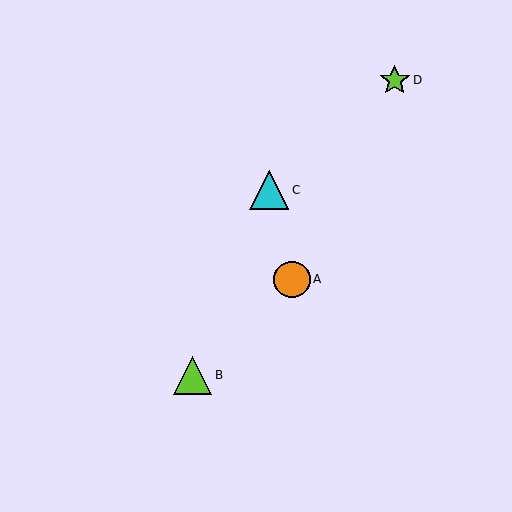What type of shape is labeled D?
Shape D is a lime star.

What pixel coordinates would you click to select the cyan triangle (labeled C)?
Click at (269, 190) to select the cyan triangle C.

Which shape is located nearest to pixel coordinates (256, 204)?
The cyan triangle (labeled C) at (269, 190) is nearest to that location.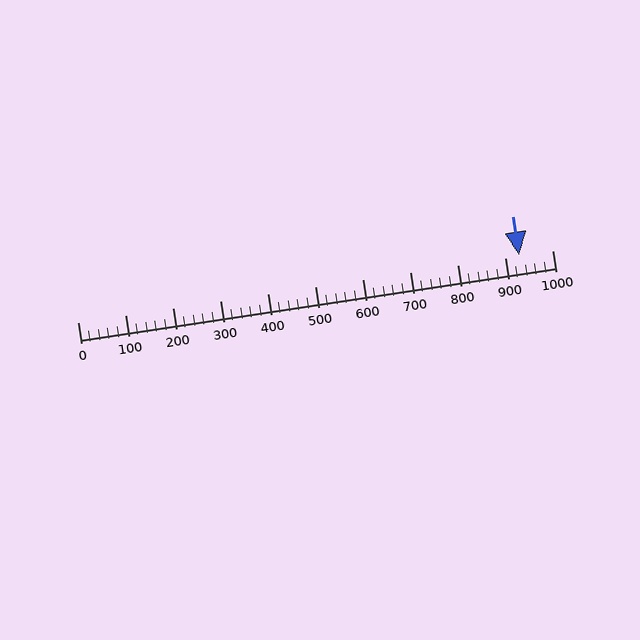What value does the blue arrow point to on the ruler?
The blue arrow points to approximately 929.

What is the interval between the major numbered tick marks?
The major tick marks are spaced 100 units apart.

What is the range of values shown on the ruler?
The ruler shows values from 0 to 1000.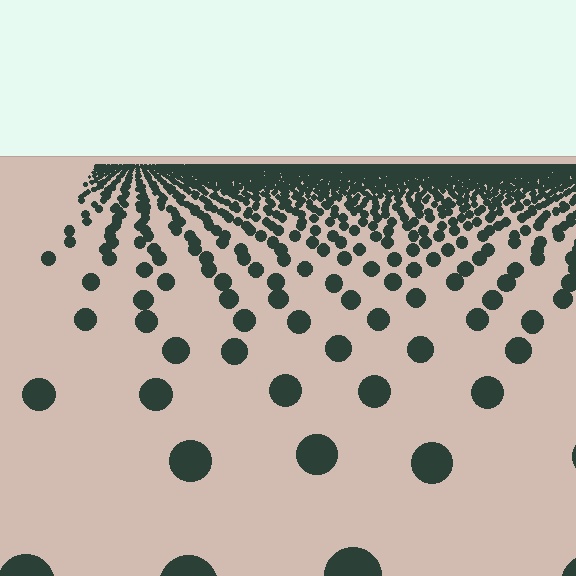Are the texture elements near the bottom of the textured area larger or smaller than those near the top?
Larger. Near the bottom, elements are closer to the viewer and appear at a bigger on-screen size.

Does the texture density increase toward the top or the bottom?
Density increases toward the top.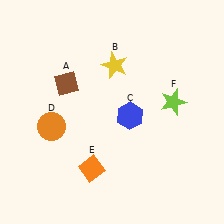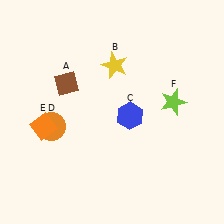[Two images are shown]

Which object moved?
The orange diamond (E) moved left.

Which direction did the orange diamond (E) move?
The orange diamond (E) moved left.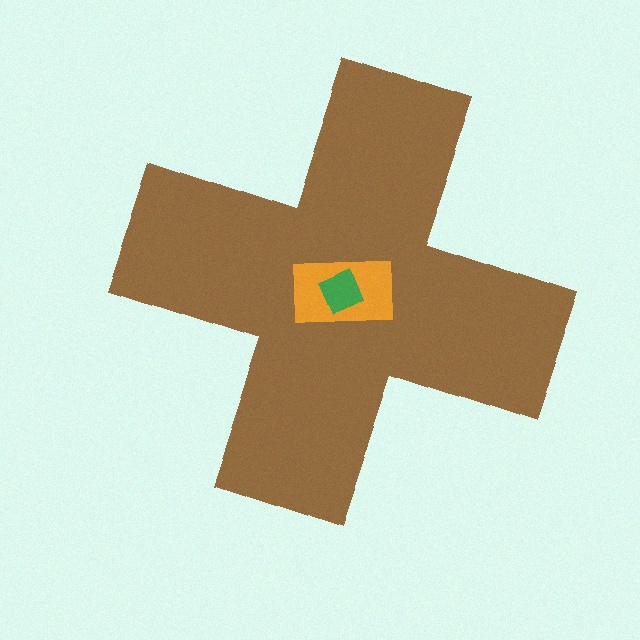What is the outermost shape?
The brown cross.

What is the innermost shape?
The green square.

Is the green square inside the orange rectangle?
Yes.